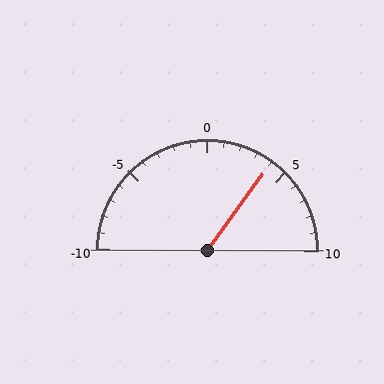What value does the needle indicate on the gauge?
The needle indicates approximately 4.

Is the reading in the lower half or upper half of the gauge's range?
The reading is in the upper half of the range (-10 to 10).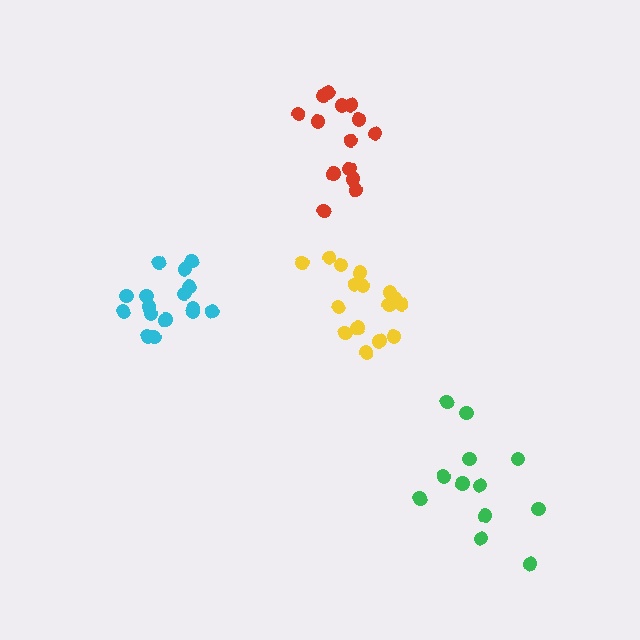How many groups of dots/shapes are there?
There are 4 groups.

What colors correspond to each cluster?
The clusters are colored: cyan, red, green, yellow.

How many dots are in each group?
Group 1: 16 dots, Group 2: 15 dots, Group 3: 12 dots, Group 4: 16 dots (59 total).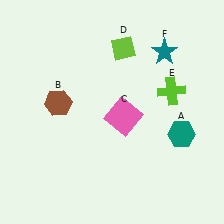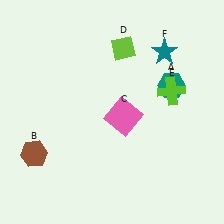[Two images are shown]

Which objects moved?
The objects that moved are: the teal hexagon (A), the brown hexagon (B).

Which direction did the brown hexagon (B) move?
The brown hexagon (B) moved down.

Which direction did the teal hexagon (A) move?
The teal hexagon (A) moved up.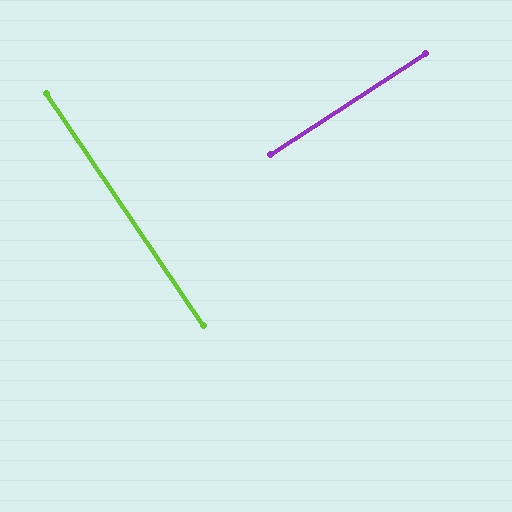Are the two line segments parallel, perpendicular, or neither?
Perpendicular — they meet at approximately 89°.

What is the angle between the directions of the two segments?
Approximately 89 degrees.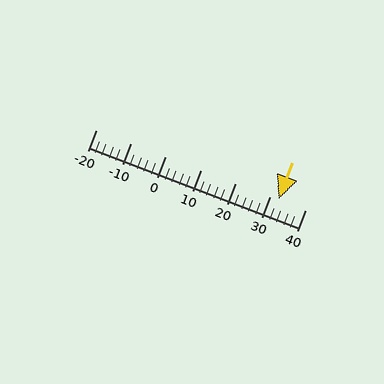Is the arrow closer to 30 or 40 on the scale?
The arrow is closer to 30.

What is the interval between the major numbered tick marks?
The major tick marks are spaced 10 units apart.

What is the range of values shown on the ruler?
The ruler shows values from -20 to 40.